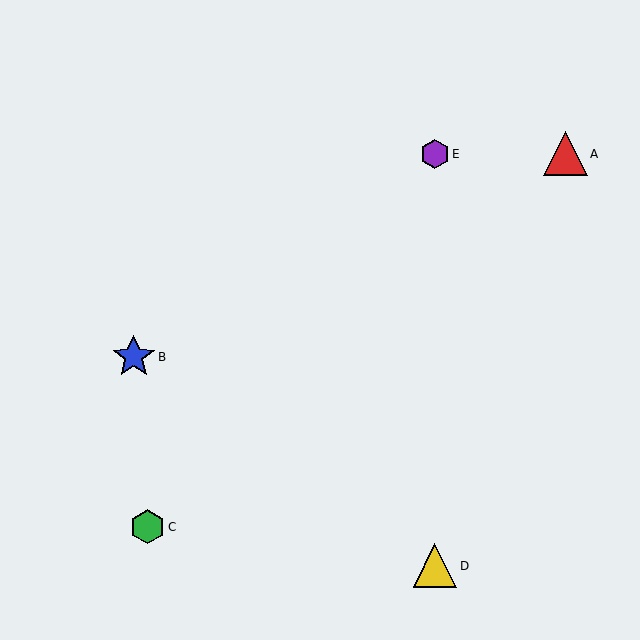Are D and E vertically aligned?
Yes, both are at x≈435.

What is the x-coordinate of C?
Object C is at x≈148.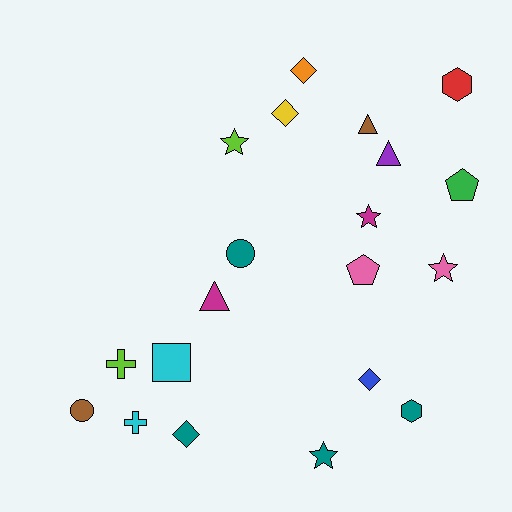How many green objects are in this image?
There is 1 green object.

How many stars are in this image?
There are 4 stars.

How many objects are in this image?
There are 20 objects.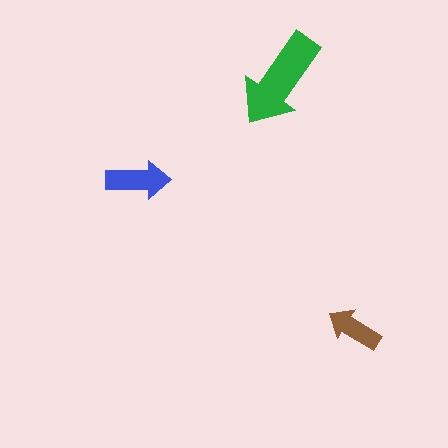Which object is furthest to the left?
The blue arrow is leftmost.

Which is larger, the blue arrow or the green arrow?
The green one.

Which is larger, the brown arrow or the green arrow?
The green one.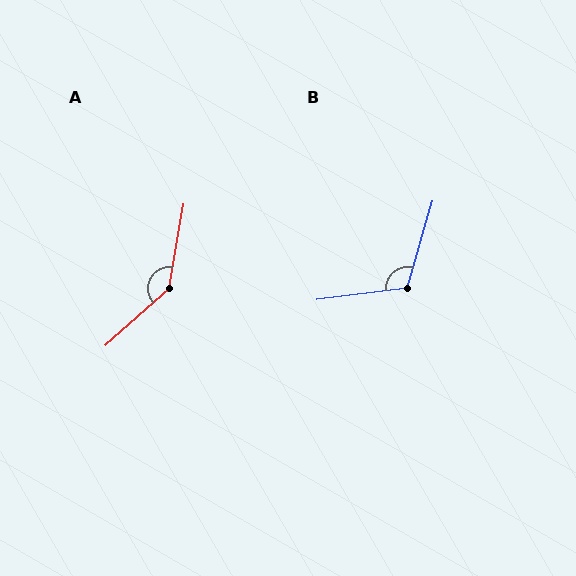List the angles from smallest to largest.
B (113°), A (142°).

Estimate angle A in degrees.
Approximately 142 degrees.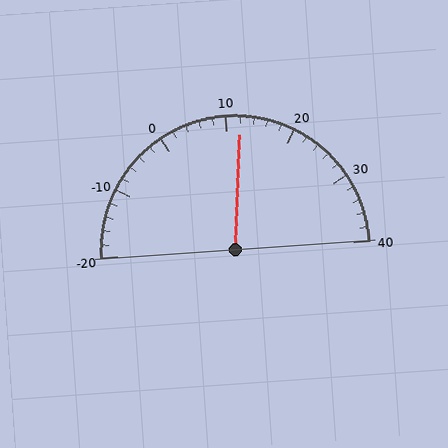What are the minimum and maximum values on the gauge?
The gauge ranges from -20 to 40.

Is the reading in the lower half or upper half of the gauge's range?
The reading is in the upper half of the range (-20 to 40).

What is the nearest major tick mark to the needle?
The nearest major tick mark is 10.